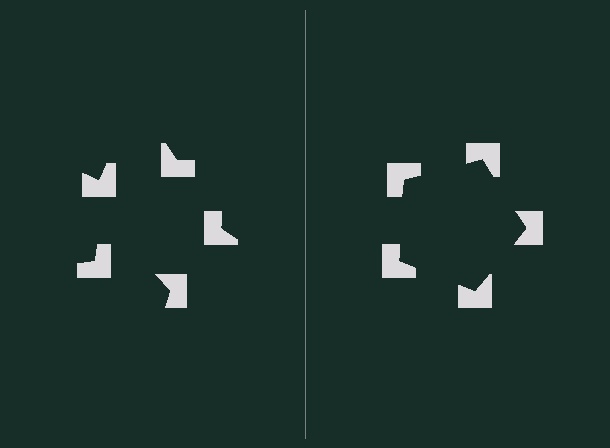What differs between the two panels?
The notched squares are positioned identically on both sides; only the wedge orientations differ. On the right they align to a pentagon; on the left they are misaligned.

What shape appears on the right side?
An illusory pentagon.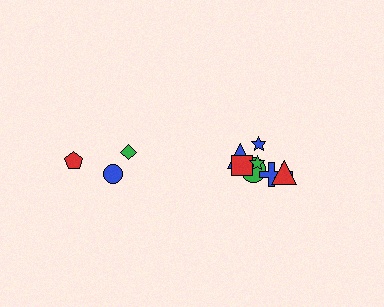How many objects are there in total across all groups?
There are 11 objects.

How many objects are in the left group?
There are 3 objects.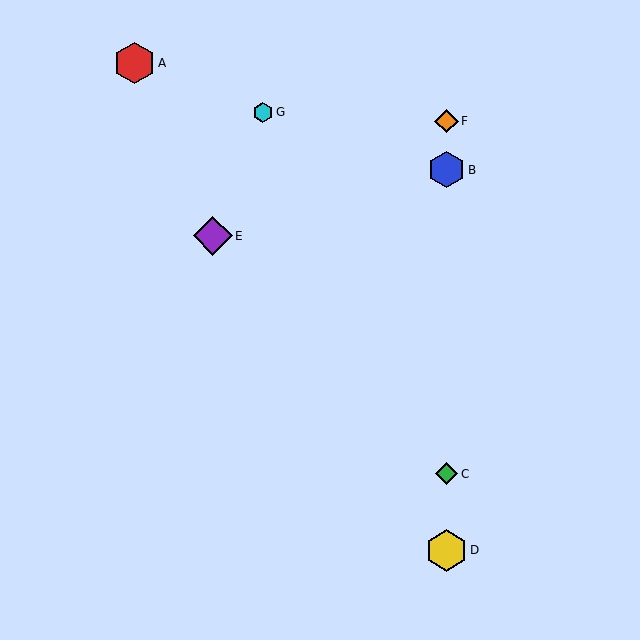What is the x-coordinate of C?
Object C is at x≈447.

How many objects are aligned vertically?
4 objects (B, C, D, F) are aligned vertically.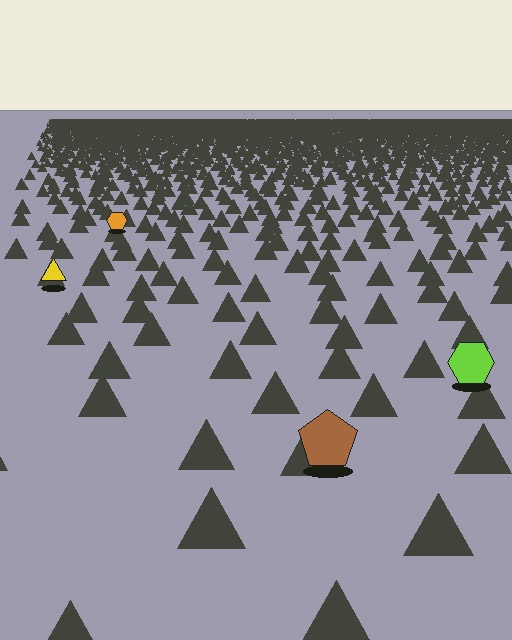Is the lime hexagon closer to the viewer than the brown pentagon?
No. The brown pentagon is closer — you can tell from the texture gradient: the ground texture is coarser near it.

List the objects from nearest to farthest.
From nearest to farthest: the brown pentagon, the lime hexagon, the yellow triangle, the orange hexagon.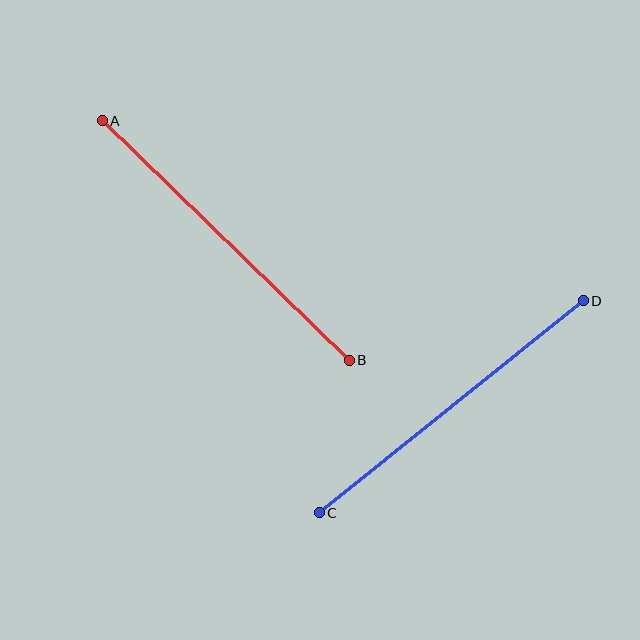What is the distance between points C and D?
The distance is approximately 339 pixels.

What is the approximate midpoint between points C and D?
The midpoint is at approximately (451, 407) pixels.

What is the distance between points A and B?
The distance is approximately 344 pixels.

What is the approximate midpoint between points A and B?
The midpoint is at approximately (226, 241) pixels.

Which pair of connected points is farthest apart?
Points A and B are farthest apart.